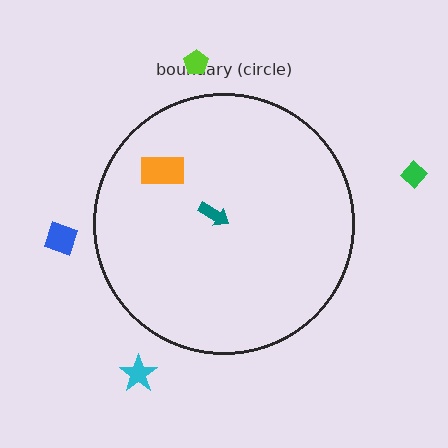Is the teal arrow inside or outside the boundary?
Inside.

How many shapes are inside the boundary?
2 inside, 4 outside.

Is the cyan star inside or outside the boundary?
Outside.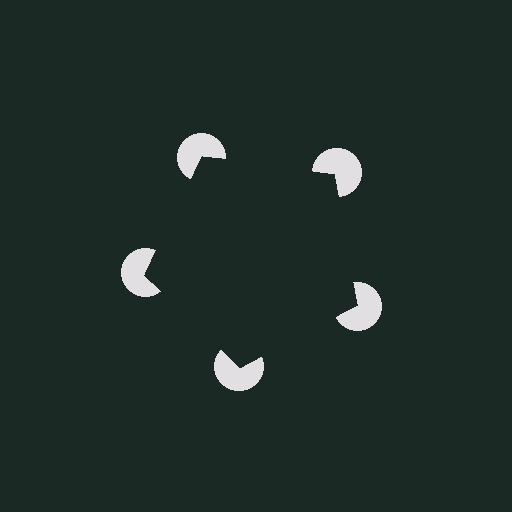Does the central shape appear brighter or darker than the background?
It typically appears slightly darker than the background, even though no actual brightness change is drawn.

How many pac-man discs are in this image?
There are 5 — one at each vertex of the illusory pentagon.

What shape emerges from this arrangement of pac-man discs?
An illusory pentagon — its edges are inferred from the aligned wedge cuts in the pac-man discs, not physically drawn.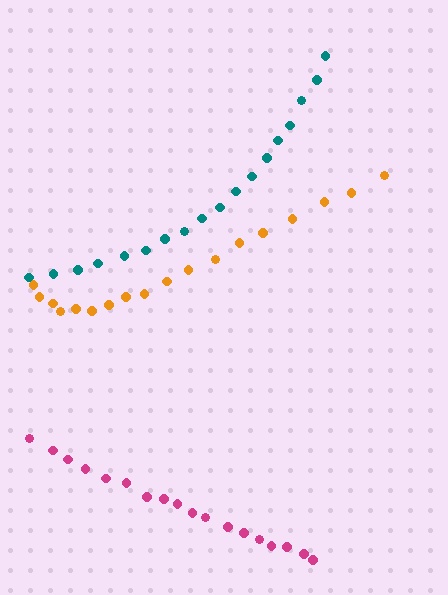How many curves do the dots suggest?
There are 3 distinct paths.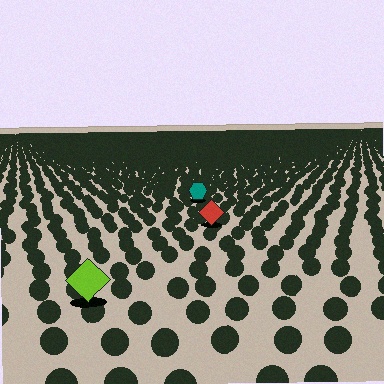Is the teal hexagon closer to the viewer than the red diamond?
No. The red diamond is closer — you can tell from the texture gradient: the ground texture is coarser near it.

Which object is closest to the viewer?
The lime diamond is closest. The texture marks near it are larger and more spread out.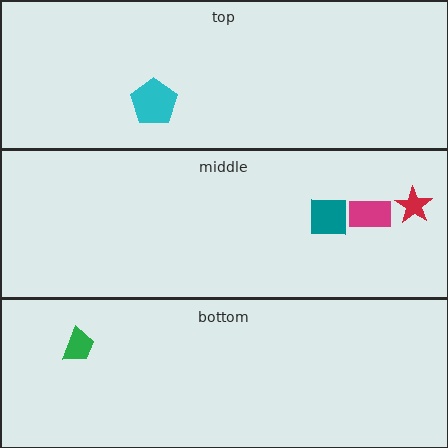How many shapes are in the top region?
1.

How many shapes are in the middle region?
3.